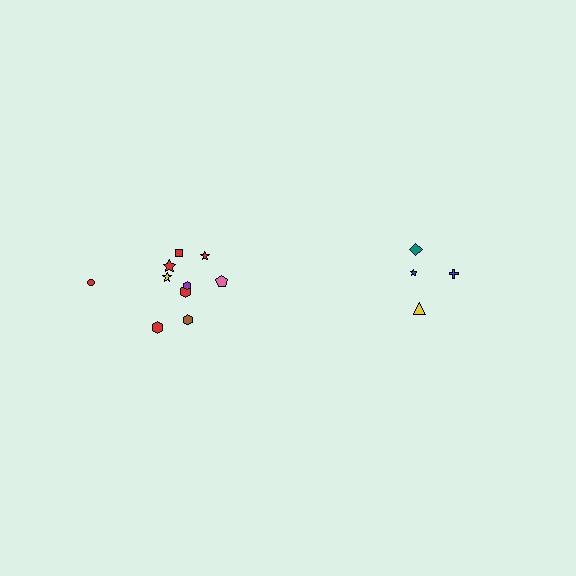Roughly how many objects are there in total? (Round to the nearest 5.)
Roughly 15 objects in total.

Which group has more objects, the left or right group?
The left group.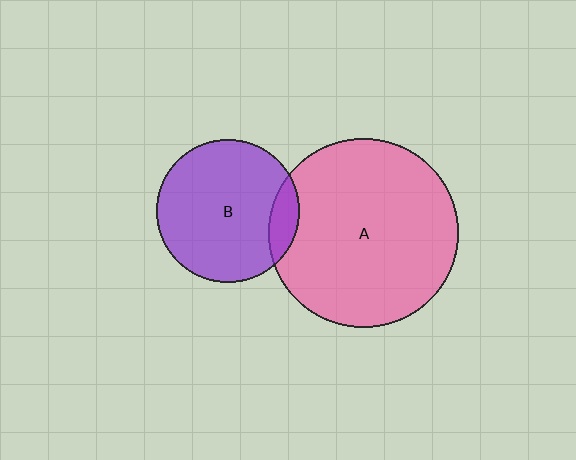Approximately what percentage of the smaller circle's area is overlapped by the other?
Approximately 10%.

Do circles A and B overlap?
Yes.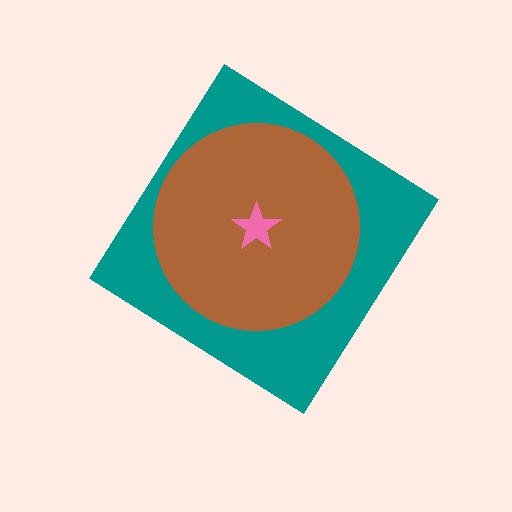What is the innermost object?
The pink star.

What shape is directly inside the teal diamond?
The brown circle.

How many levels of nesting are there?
3.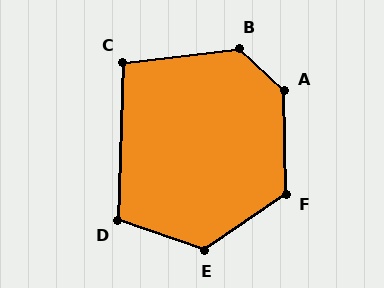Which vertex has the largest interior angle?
A, at approximately 134 degrees.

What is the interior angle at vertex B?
Approximately 130 degrees (obtuse).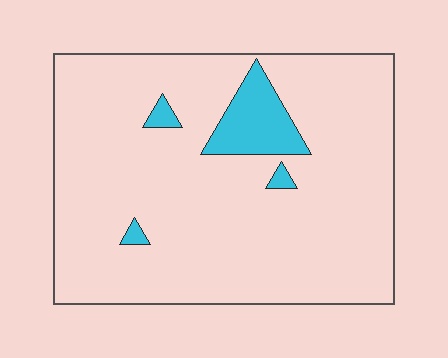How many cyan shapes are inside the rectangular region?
4.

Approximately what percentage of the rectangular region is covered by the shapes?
Approximately 10%.